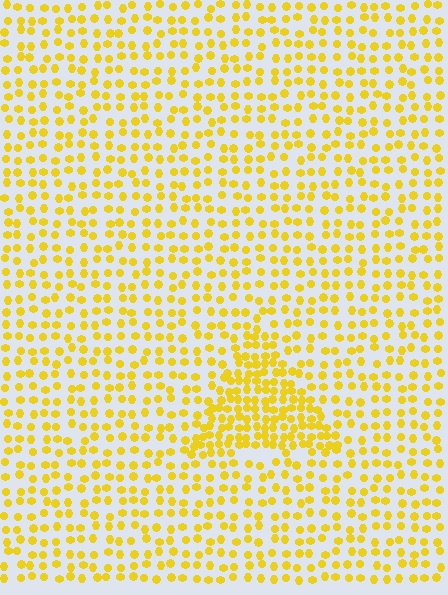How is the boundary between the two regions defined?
The boundary is defined by a change in element density (approximately 2.0x ratio). All elements are the same color, size, and shape.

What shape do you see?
I see a triangle.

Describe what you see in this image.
The image contains small yellow elements arranged at two different densities. A triangle-shaped region is visible where the elements are more densely packed than the surrounding area.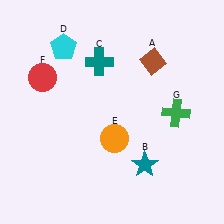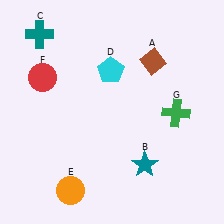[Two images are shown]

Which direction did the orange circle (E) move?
The orange circle (E) moved down.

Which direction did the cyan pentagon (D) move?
The cyan pentagon (D) moved right.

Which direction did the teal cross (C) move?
The teal cross (C) moved left.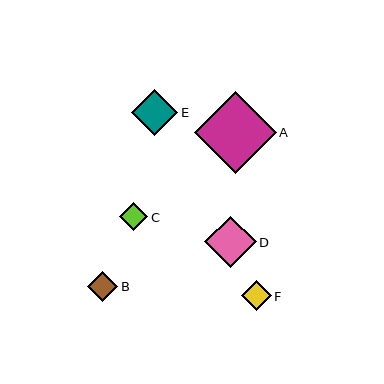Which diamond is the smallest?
Diamond C is the smallest with a size of approximately 28 pixels.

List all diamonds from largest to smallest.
From largest to smallest: A, D, E, B, F, C.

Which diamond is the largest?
Diamond A is the largest with a size of approximately 82 pixels.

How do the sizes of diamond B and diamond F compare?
Diamond B and diamond F are approximately the same size.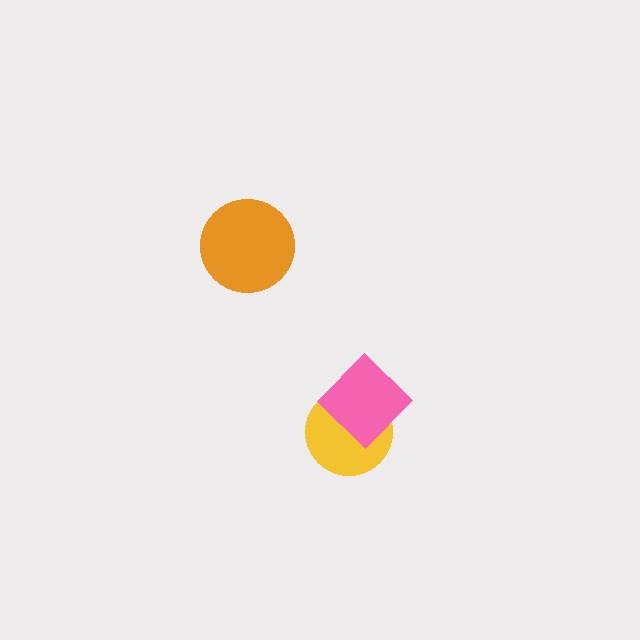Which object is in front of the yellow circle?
The pink diamond is in front of the yellow circle.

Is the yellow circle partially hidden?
Yes, it is partially covered by another shape.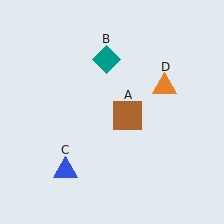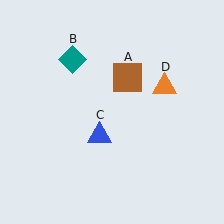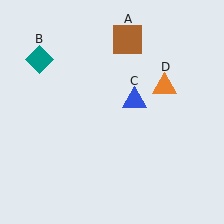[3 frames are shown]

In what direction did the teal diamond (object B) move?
The teal diamond (object B) moved left.